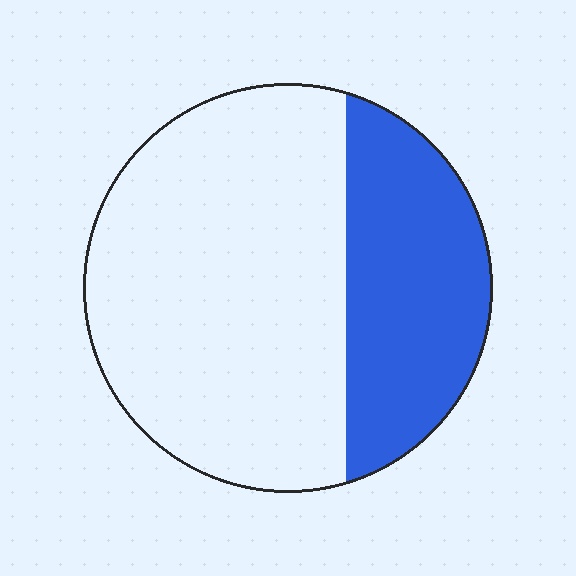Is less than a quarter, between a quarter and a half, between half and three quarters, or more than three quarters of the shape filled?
Between a quarter and a half.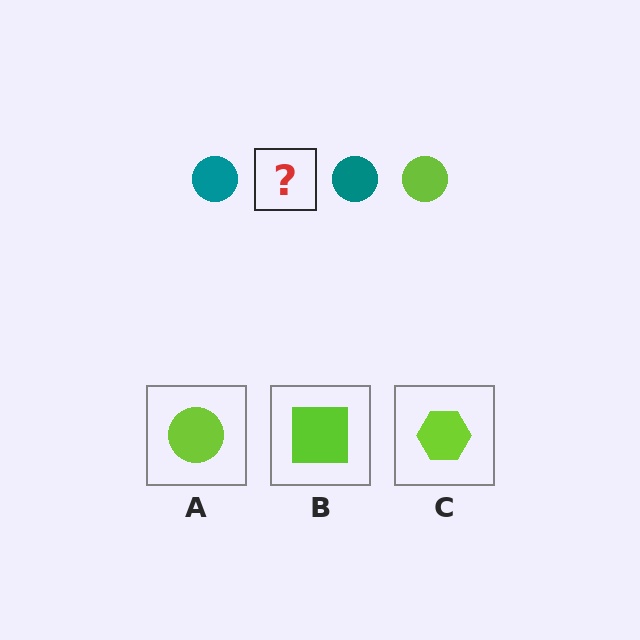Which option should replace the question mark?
Option A.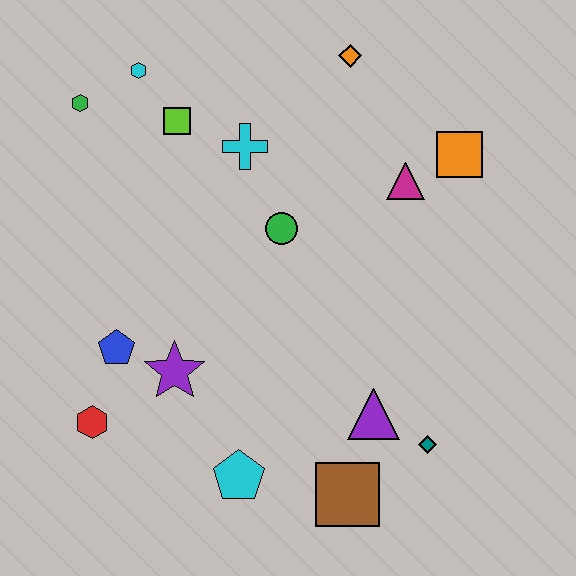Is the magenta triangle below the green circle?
No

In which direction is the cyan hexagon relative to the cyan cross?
The cyan hexagon is to the left of the cyan cross.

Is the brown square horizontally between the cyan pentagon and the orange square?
Yes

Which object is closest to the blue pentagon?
The purple star is closest to the blue pentagon.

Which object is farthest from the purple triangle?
The green hexagon is farthest from the purple triangle.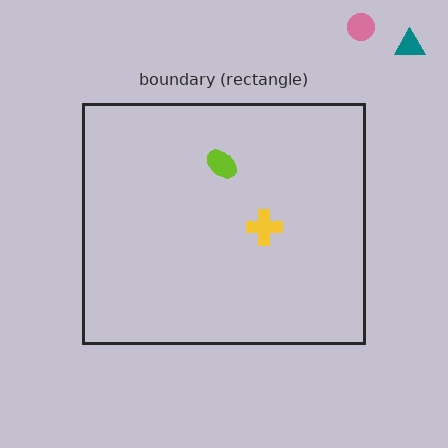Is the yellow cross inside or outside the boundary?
Inside.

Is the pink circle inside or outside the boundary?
Outside.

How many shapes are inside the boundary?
2 inside, 2 outside.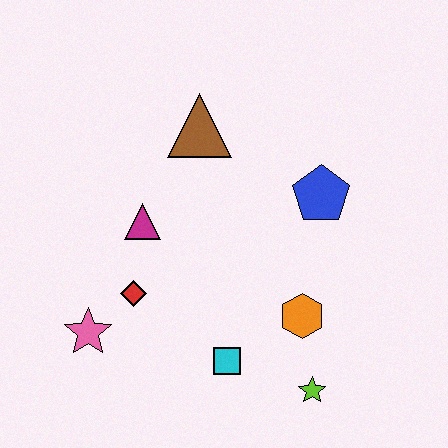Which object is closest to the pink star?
The red diamond is closest to the pink star.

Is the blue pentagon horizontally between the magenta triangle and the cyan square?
No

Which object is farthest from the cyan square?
The brown triangle is farthest from the cyan square.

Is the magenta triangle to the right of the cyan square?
No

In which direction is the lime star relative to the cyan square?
The lime star is to the right of the cyan square.